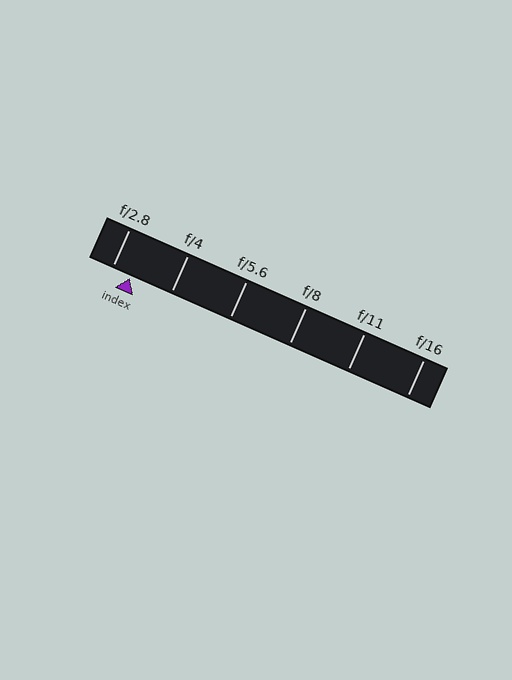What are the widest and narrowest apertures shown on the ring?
The widest aperture shown is f/2.8 and the narrowest is f/16.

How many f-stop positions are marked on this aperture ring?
There are 6 f-stop positions marked.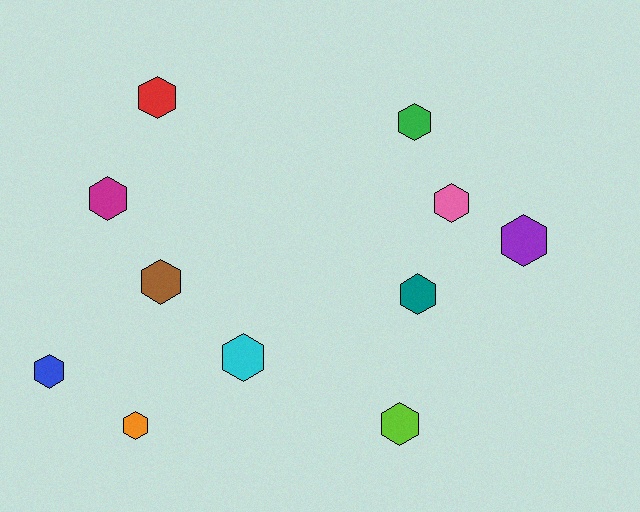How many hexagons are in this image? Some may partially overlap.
There are 11 hexagons.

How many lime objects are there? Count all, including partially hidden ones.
There is 1 lime object.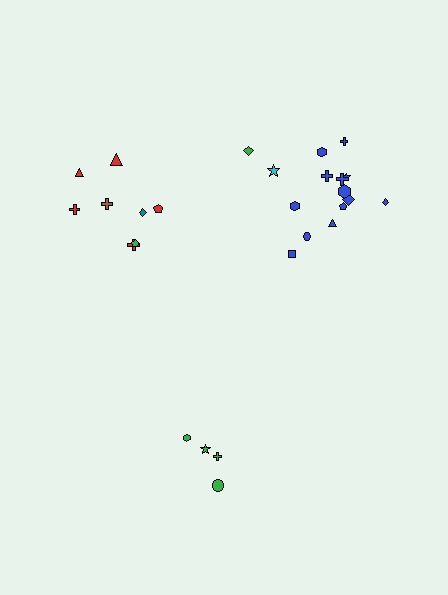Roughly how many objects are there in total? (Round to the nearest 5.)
Roughly 25 objects in total.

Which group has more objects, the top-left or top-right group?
The top-right group.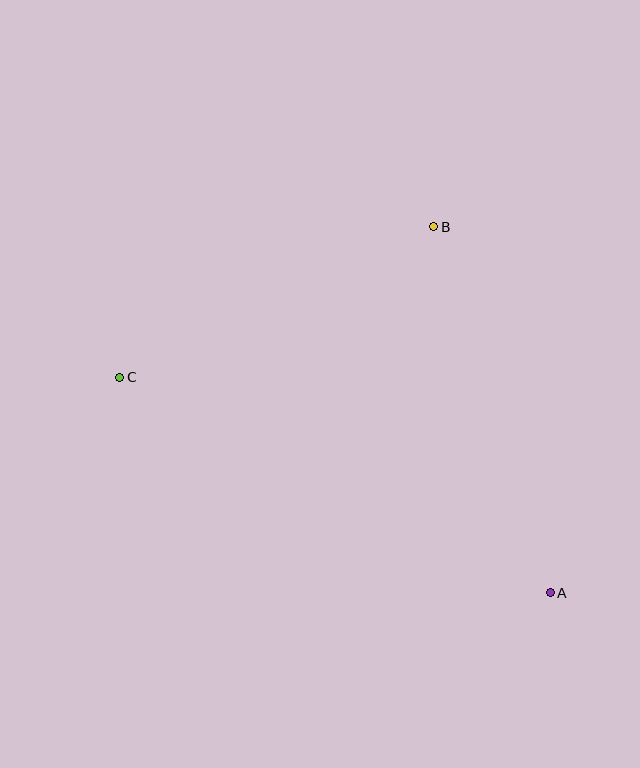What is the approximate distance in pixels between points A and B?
The distance between A and B is approximately 384 pixels.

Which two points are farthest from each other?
Points A and C are farthest from each other.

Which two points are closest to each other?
Points B and C are closest to each other.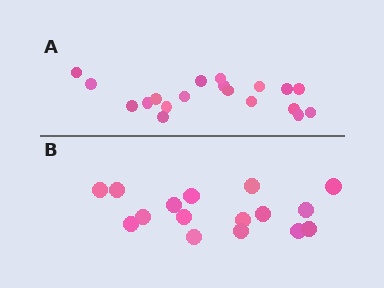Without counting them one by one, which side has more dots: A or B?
Region A (the top region) has more dots.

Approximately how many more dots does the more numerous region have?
Region A has just a few more — roughly 2 or 3 more dots than region B.